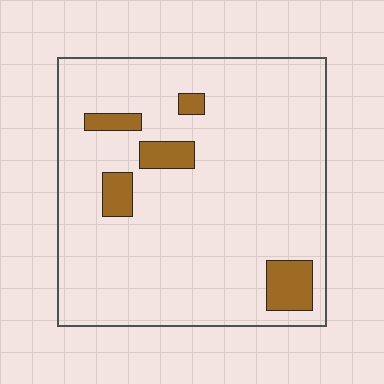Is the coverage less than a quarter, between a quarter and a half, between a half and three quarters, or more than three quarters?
Less than a quarter.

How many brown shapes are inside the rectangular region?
5.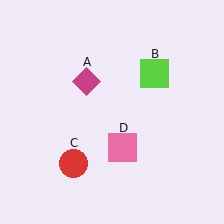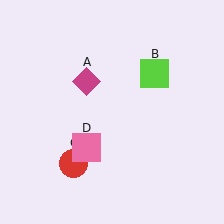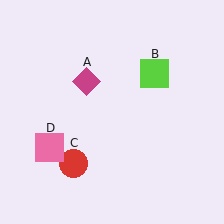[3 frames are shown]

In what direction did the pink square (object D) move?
The pink square (object D) moved left.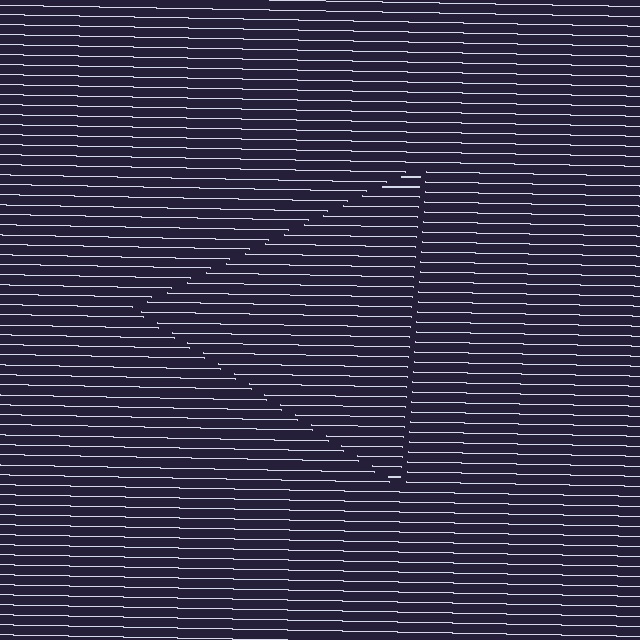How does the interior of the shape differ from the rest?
The interior of the shape contains the same grating, shifted by half a period — the contour is defined by the phase discontinuity where line-ends from the inner and outer gratings abut.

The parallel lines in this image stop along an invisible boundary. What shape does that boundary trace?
An illusory triangle. The interior of the shape contains the same grating, shifted by half a period — the contour is defined by the phase discontinuity where line-ends from the inner and outer gratings abut.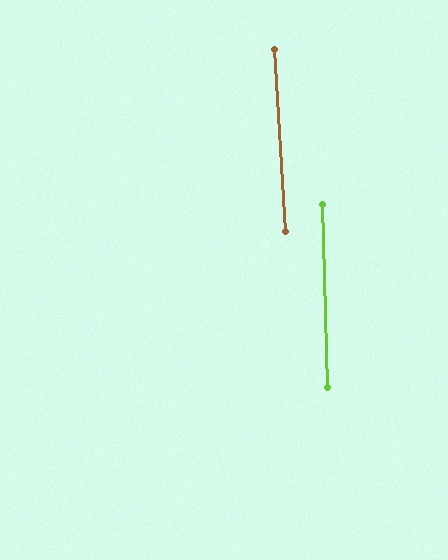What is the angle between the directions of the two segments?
Approximately 2 degrees.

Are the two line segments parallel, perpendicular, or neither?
Parallel — their directions differ by only 1.8°.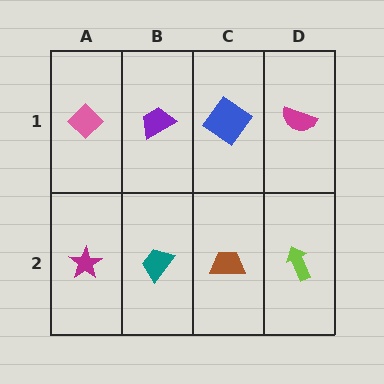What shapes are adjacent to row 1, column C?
A brown trapezoid (row 2, column C), a purple trapezoid (row 1, column B), a magenta semicircle (row 1, column D).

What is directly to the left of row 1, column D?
A blue diamond.